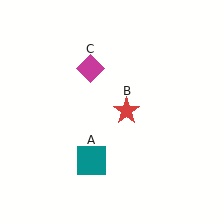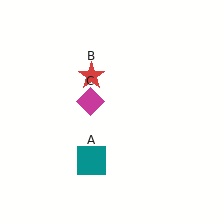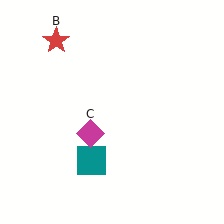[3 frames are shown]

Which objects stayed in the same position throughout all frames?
Teal square (object A) remained stationary.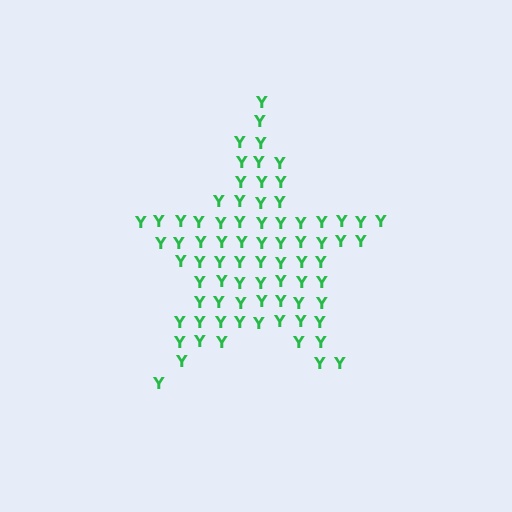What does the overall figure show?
The overall figure shows a star.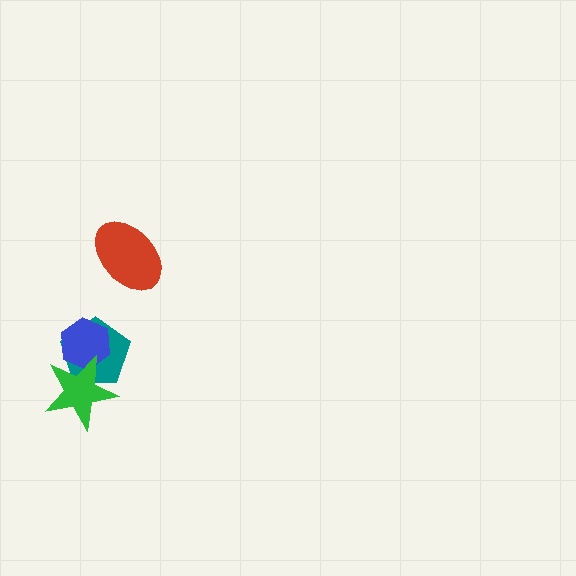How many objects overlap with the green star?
2 objects overlap with the green star.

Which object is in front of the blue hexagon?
The green star is in front of the blue hexagon.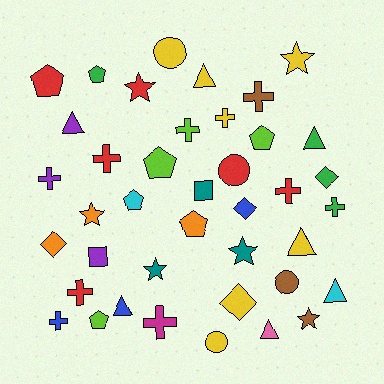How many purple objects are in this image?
There are 3 purple objects.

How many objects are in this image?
There are 40 objects.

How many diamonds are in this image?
There are 4 diamonds.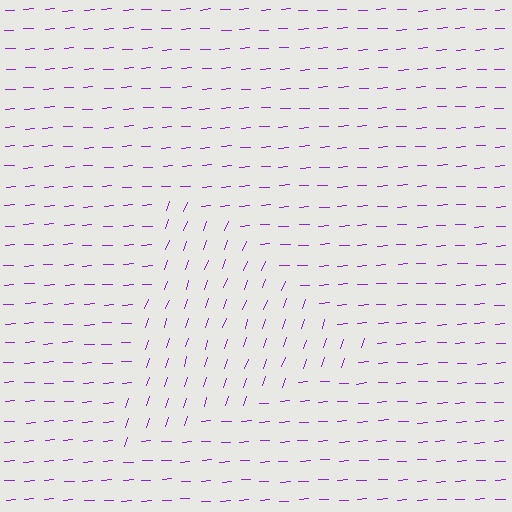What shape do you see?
I see a triangle.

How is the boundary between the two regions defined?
The boundary is defined purely by a change in line orientation (approximately 67 degrees difference). All lines are the same color and thickness.